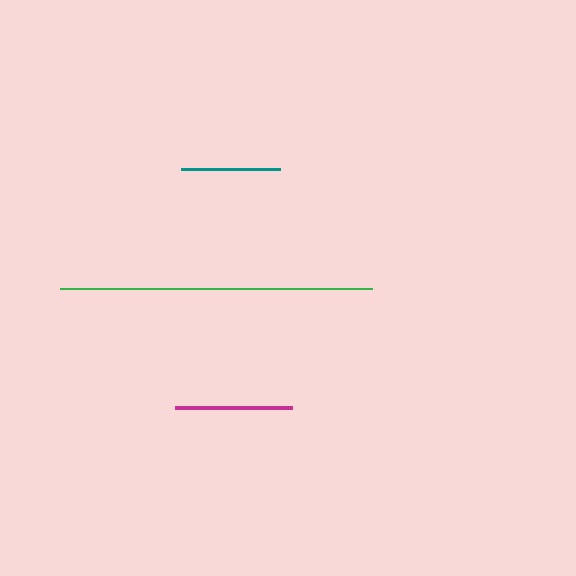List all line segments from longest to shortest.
From longest to shortest: green, magenta, teal.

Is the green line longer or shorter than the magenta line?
The green line is longer than the magenta line.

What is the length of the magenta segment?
The magenta segment is approximately 117 pixels long.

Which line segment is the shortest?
The teal line is the shortest at approximately 99 pixels.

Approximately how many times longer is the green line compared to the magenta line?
The green line is approximately 2.7 times the length of the magenta line.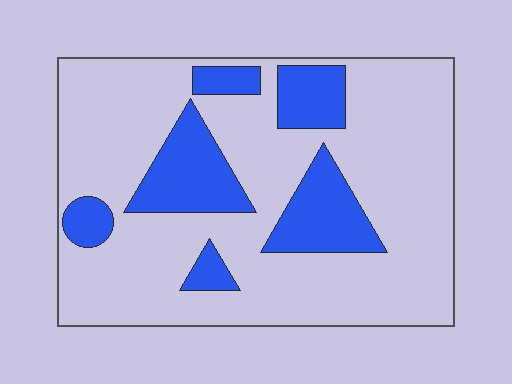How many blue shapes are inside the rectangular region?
6.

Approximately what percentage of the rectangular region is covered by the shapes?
Approximately 25%.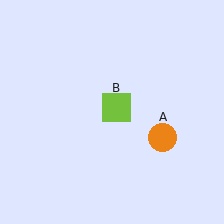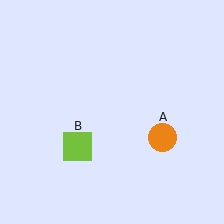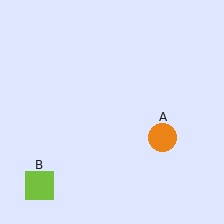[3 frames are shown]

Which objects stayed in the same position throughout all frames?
Orange circle (object A) remained stationary.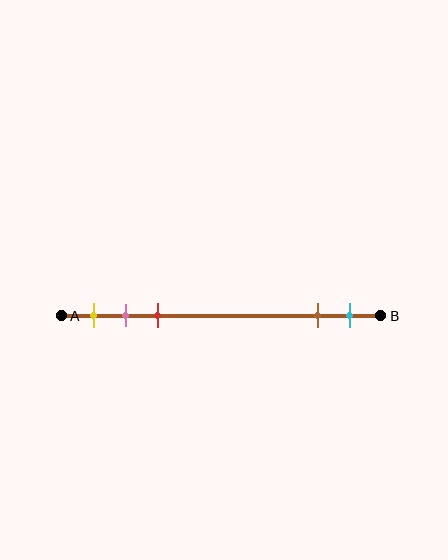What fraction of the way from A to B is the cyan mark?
The cyan mark is approximately 90% (0.9) of the way from A to B.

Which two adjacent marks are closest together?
The pink and red marks are the closest adjacent pair.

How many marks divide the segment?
There are 5 marks dividing the segment.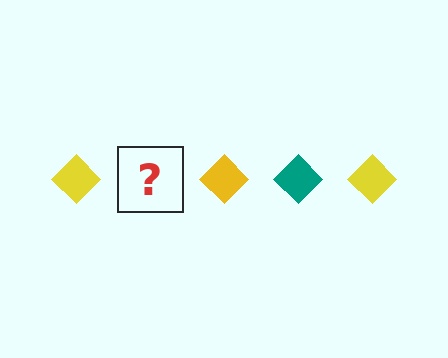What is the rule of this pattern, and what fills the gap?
The rule is that the pattern cycles through yellow, teal diamonds. The gap should be filled with a teal diamond.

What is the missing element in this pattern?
The missing element is a teal diamond.